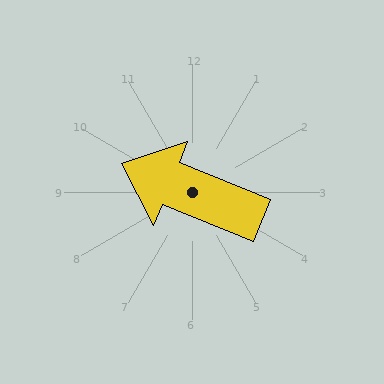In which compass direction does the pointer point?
West.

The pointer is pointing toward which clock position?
Roughly 10 o'clock.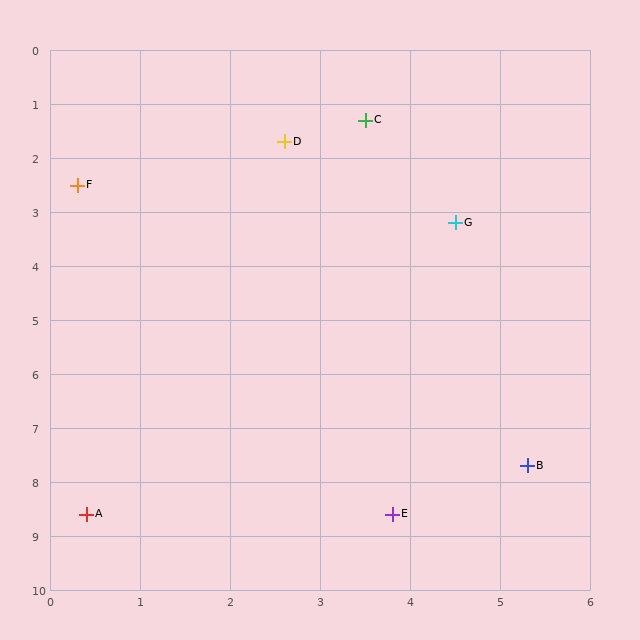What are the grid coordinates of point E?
Point E is at approximately (3.8, 8.6).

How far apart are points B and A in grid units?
Points B and A are about 5.0 grid units apart.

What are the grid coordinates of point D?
Point D is at approximately (2.6, 1.7).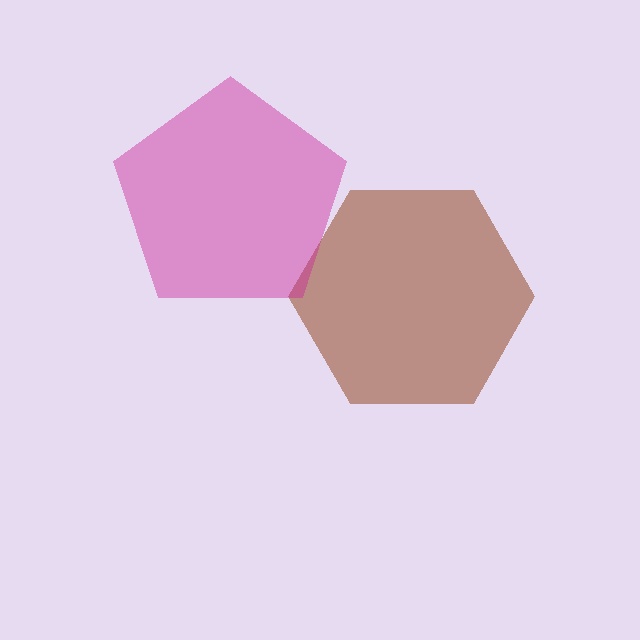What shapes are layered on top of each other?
The layered shapes are: a brown hexagon, a magenta pentagon.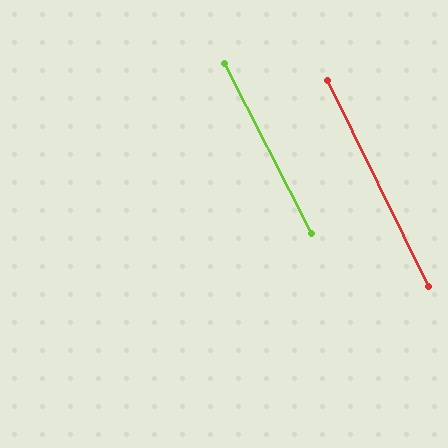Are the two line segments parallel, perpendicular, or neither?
Parallel — their directions differ by only 1.2°.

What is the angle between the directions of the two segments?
Approximately 1 degree.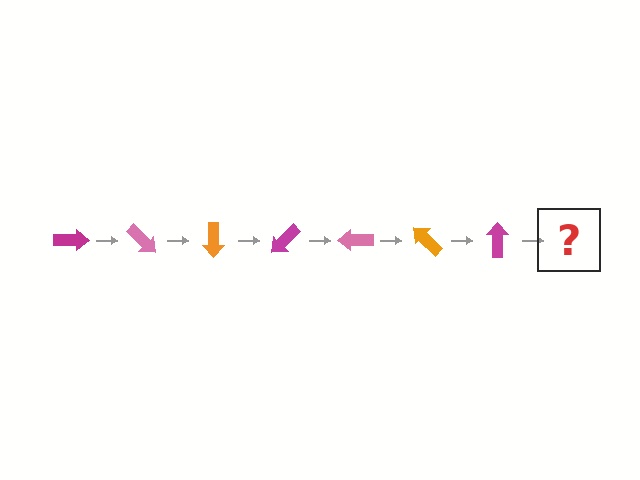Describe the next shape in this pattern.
It should be a pink arrow, rotated 315 degrees from the start.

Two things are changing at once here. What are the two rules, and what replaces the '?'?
The two rules are that it rotates 45 degrees each step and the color cycles through magenta, pink, and orange. The '?' should be a pink arrow, rotated 315 degrees from the start.